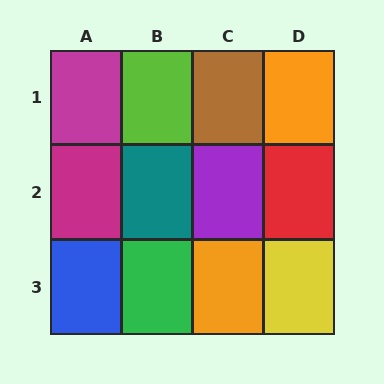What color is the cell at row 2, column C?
Purple.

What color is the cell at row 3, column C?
Orange.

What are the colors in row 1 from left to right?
Magenta, lime, brown, orange.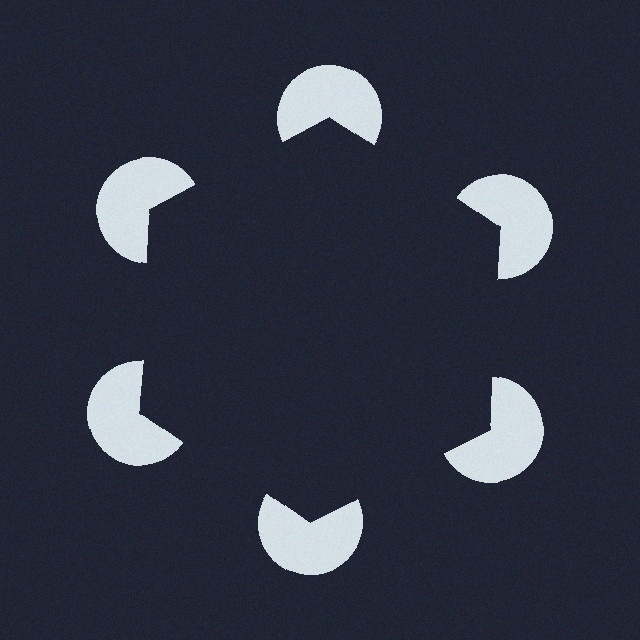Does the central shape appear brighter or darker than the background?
It typically appears slightly darker than the background, even though no actual brightness change is drawn.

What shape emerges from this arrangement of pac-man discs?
An illusory hexagon — its edges are inferred from the aligned wedge cuts in the pac-man discs, not physically drawn.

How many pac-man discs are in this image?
There are 6 — one at each vertex of the illusory hexagon.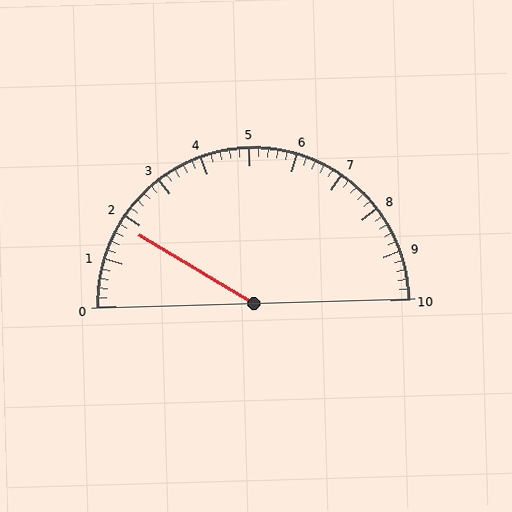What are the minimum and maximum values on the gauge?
The gauge ranges from 0 to 10.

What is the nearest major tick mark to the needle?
The nearest major tick mark is 2.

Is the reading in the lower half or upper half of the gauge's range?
The reading is in the lower half of the range (0 to 10).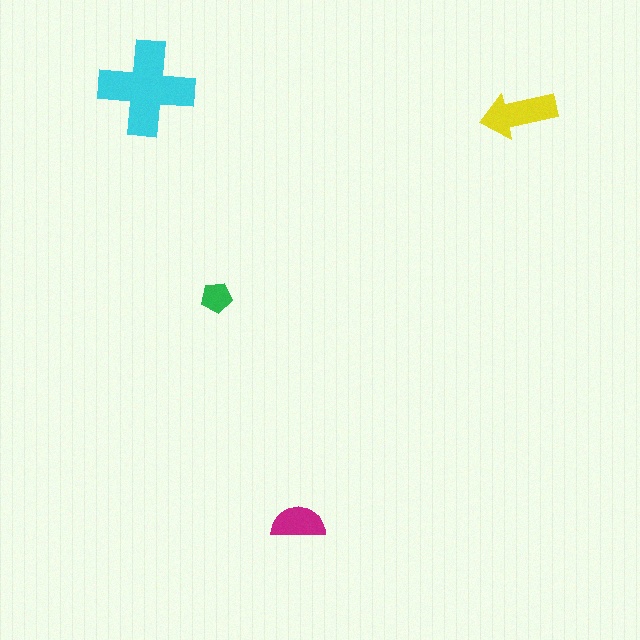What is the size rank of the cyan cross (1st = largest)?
1st.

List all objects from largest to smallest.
The cyan cross, the yellow arrow, the magenta semicircle, the green pentagon.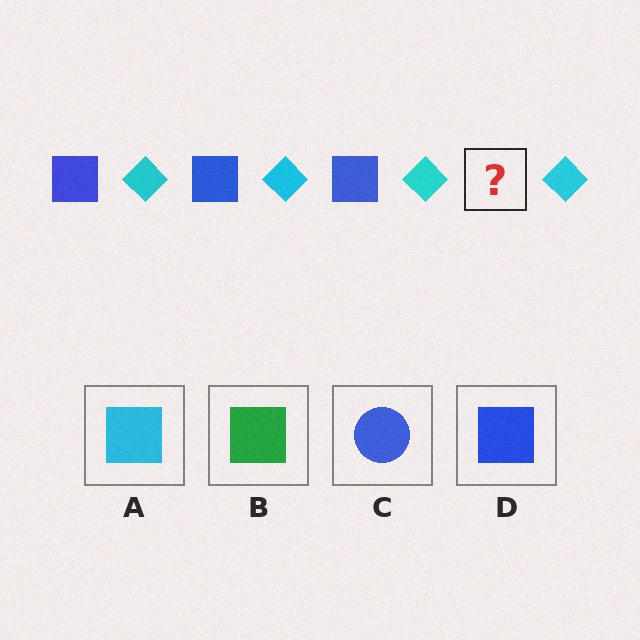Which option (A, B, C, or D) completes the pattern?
D.